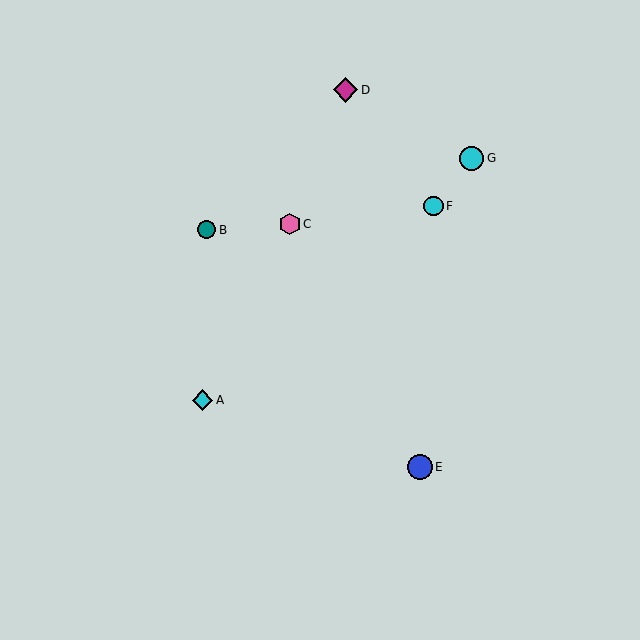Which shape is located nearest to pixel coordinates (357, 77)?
The magenta diamond (labeled D) at (345, 90) is nearest to that location.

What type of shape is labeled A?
Shape A is a cyan diamond.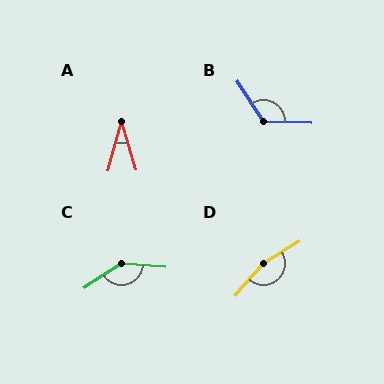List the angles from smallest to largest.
A (32°), B (125°), C (142°), D (163°).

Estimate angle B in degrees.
Approximately 125 degrees.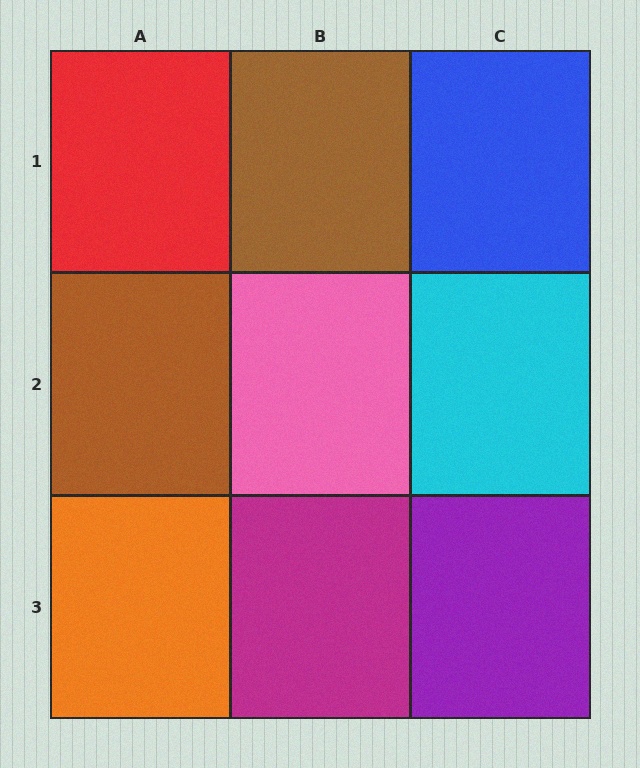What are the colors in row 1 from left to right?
Red, brown, blue.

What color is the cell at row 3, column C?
Purple.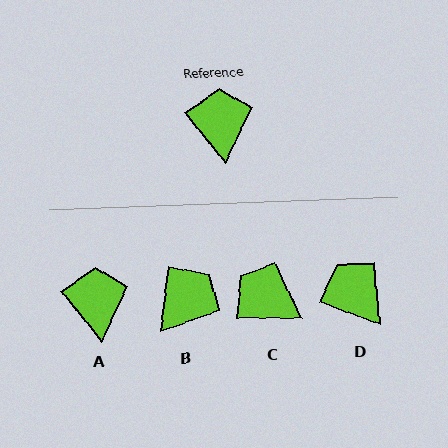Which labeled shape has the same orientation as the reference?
A.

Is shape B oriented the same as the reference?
No, it is off by about 45 degrees.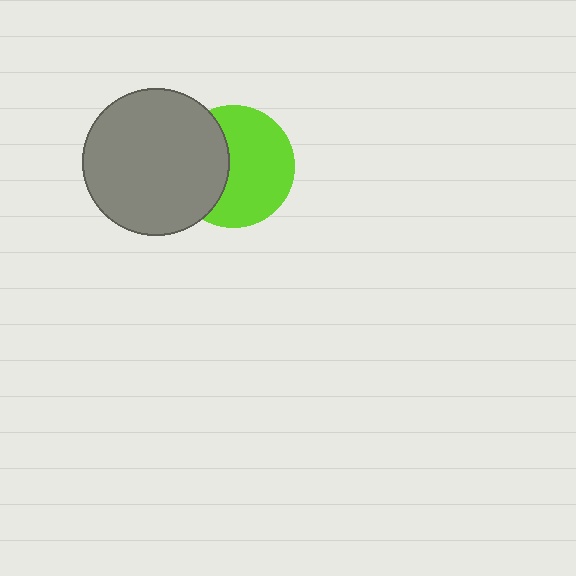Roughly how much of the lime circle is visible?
About half of it is visible (roughly 63%).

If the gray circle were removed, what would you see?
You would see the complete lime circle.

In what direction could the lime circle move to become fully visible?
The lime circle could move right. That would shift it out from behind the gray circle entirely.